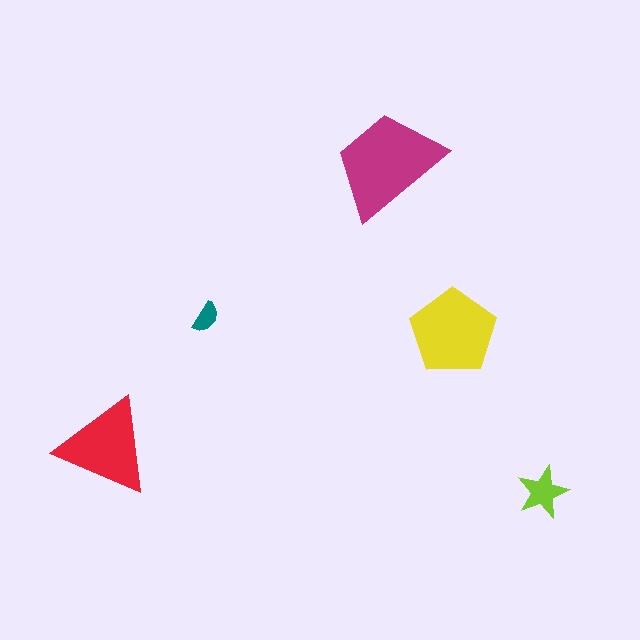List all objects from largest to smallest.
The magenta trapezoid, the yellow pentagon, the red triangle, the lime star, the teal semicircle.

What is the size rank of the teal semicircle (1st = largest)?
5th.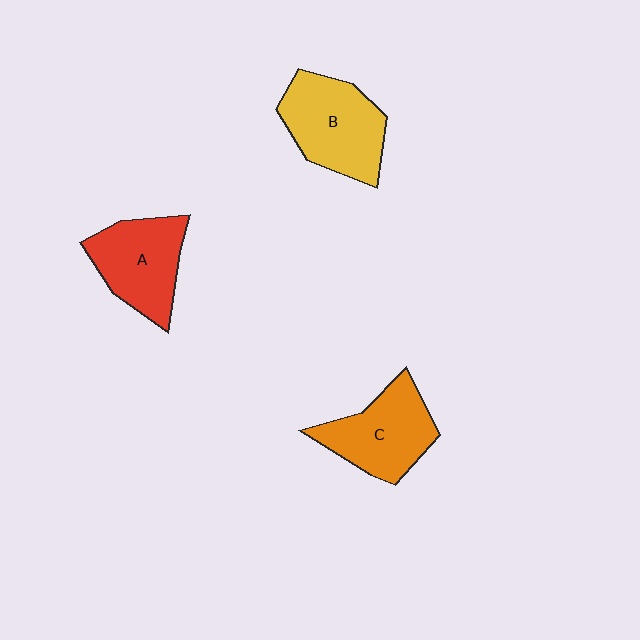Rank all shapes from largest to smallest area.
From largest to smallest: B (yellow), C (orange), A (red).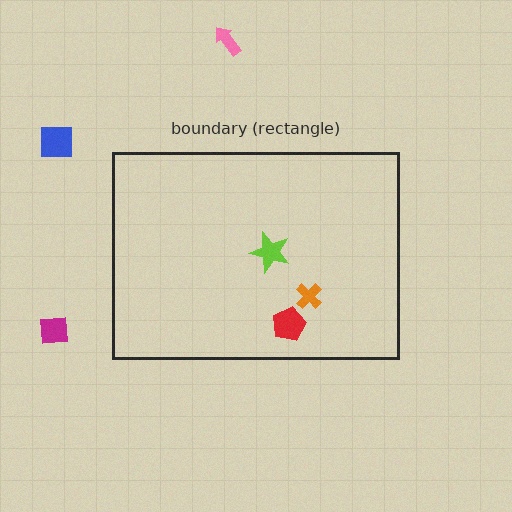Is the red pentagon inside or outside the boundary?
Inside.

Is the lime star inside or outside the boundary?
Inside.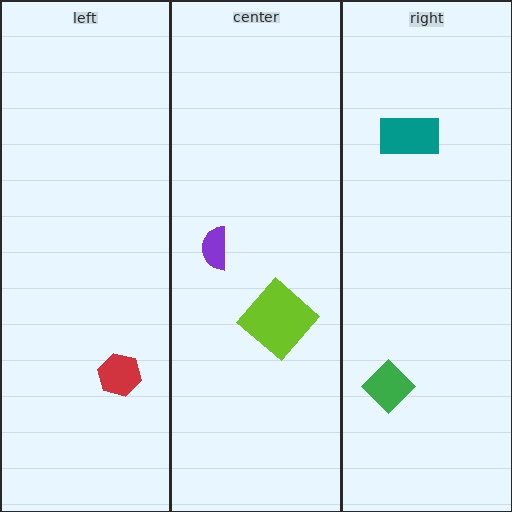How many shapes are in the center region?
2.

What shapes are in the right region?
The green diamond, the teal rectangle.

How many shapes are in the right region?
2.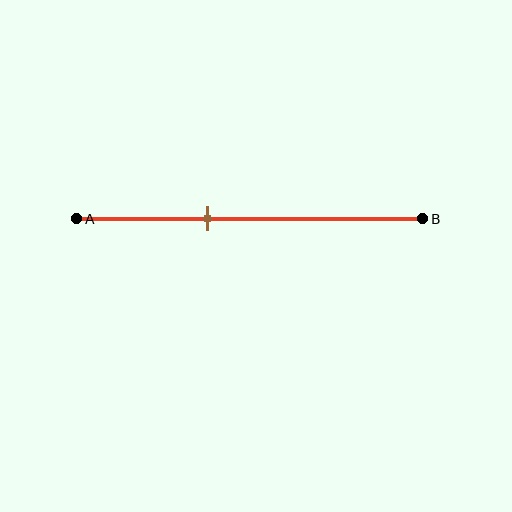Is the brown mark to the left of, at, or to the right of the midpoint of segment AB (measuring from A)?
The brown mark is to the left of the midpoint of segment AB.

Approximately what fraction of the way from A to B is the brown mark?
The brown mark is approximately 40% of the way from A to B.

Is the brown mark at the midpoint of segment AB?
No, the mark is at about 40% from A, not at the 50% midpoint.